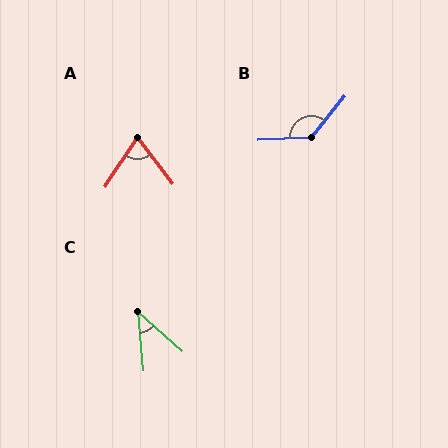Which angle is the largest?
B, at approximately 132 degrees.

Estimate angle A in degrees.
Approximately 70 degrees.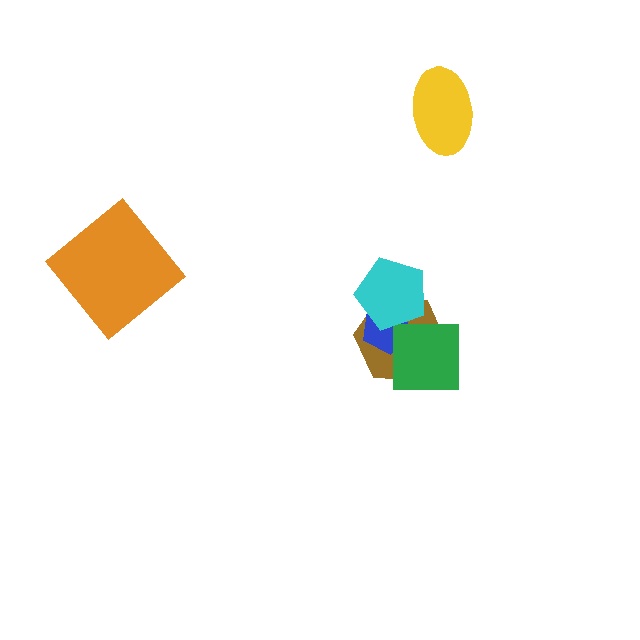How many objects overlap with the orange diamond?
0 objects overlap with the orange diamond.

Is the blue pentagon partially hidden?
Yes, it is partially covered by another shape.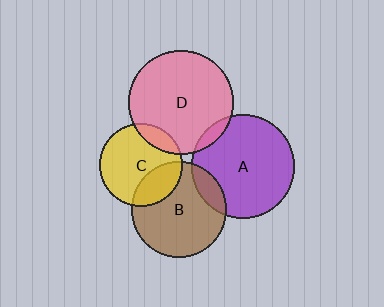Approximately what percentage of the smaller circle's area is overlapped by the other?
Approximately 5%.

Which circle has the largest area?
Circle D (pink).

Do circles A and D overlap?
Yes.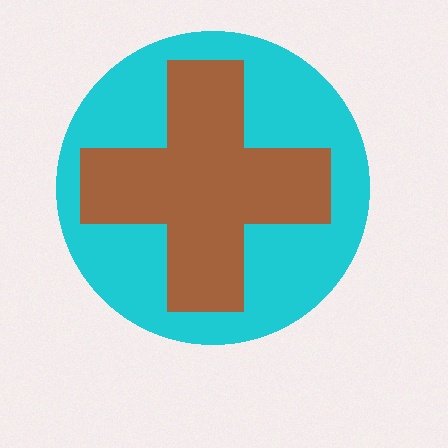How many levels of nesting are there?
2.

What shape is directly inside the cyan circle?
The brown cross.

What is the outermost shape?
The cyan circle.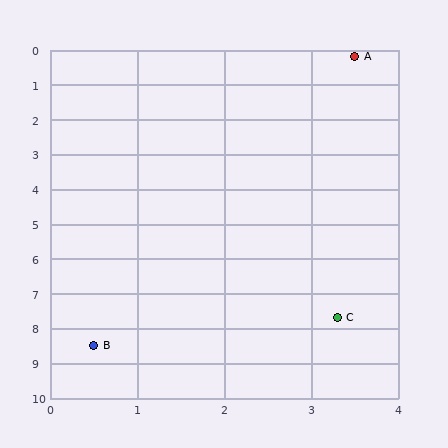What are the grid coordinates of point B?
Point B is at approximately (0.5, 8.5).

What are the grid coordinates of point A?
Point A is at approximately (3.5, 0.2).